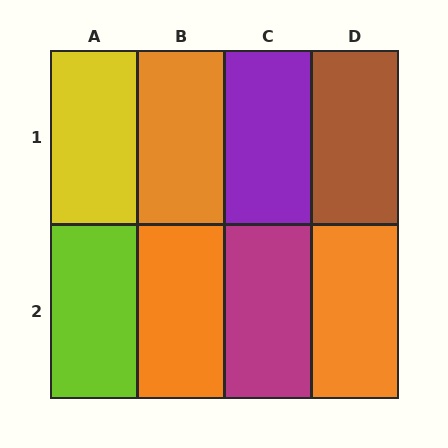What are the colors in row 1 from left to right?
Yellow, orange, purple, brown.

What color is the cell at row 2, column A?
Lime.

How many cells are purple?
1 cell is purple.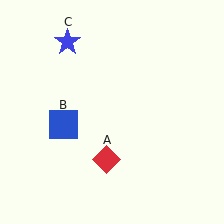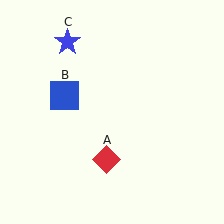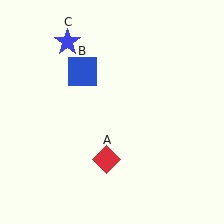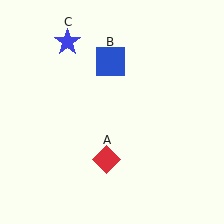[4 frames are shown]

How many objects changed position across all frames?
1 object changed position: blue square (object B).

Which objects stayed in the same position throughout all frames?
Red diamond (object A) and blue star (object C) remained stationary.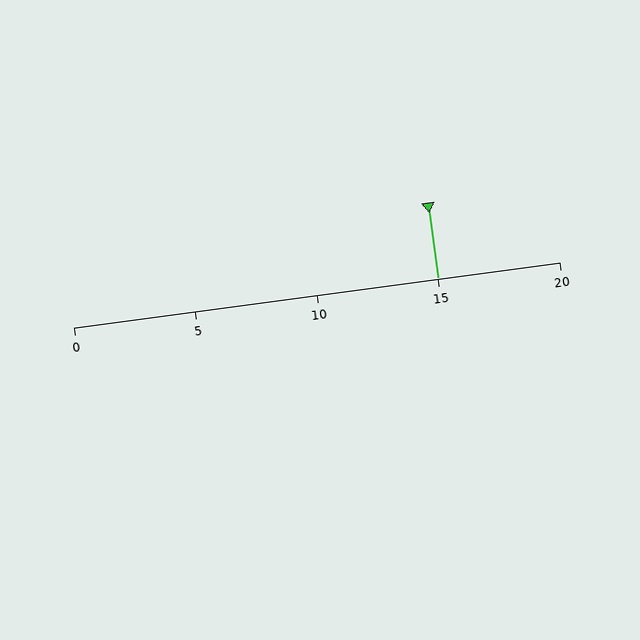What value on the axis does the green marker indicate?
The marker indicates approximately 15.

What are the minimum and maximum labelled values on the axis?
The axis runs from 0 to 20.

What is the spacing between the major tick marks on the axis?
The major ticks are spaced 5 apart.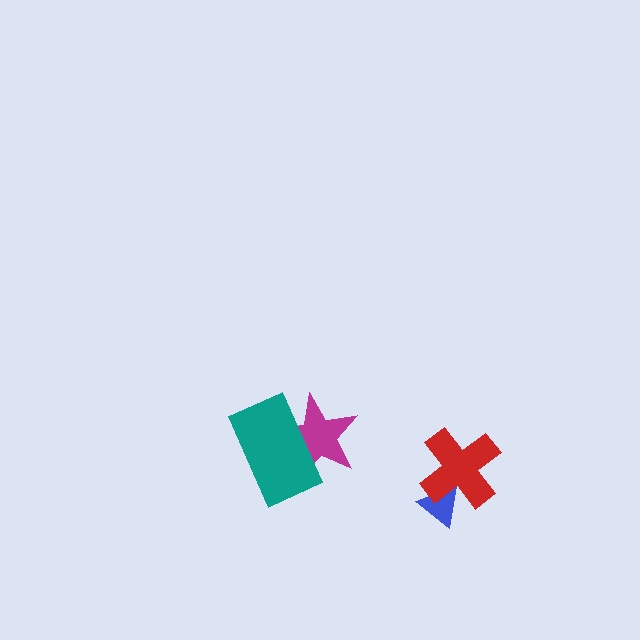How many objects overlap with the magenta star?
1 object overlaps with the magenta star.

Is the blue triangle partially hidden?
Yes, it is partially covered by another shape.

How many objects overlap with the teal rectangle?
1 object overlaps with the teal rectangle.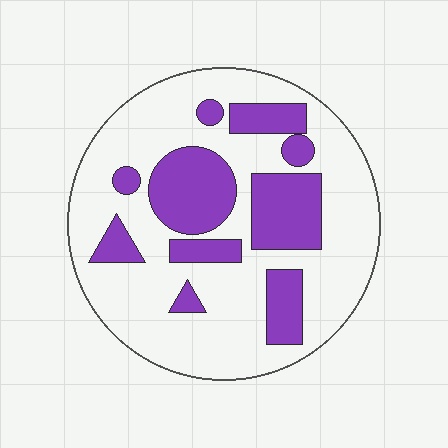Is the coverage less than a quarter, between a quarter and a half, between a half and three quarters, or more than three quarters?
Between a quarter and a half.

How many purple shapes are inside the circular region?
10.